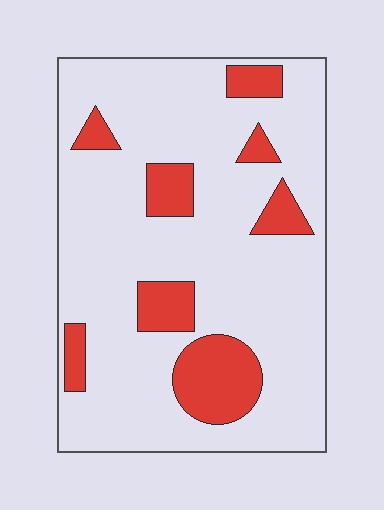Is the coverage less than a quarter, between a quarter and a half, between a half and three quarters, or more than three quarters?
Less than a quarter.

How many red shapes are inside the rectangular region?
8.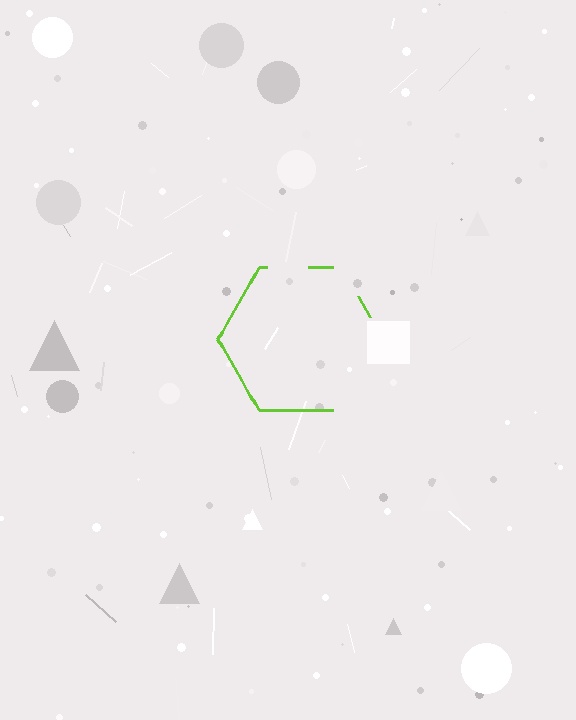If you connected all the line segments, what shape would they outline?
They would outline a hexagon.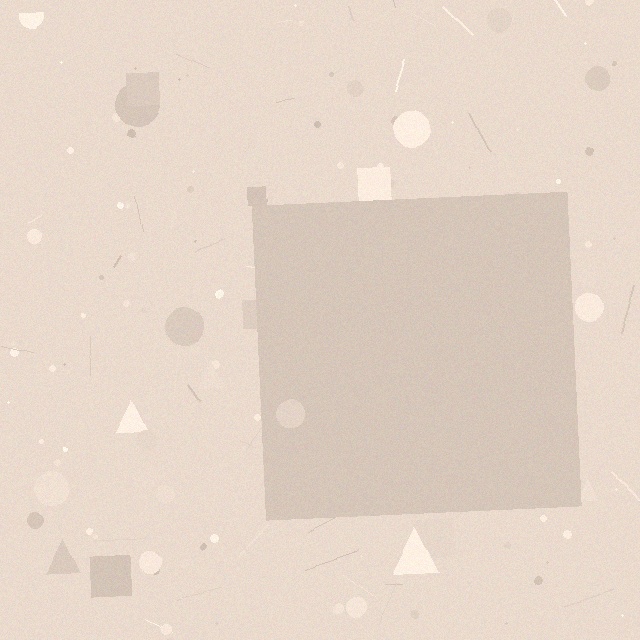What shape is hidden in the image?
A square is hidden in the image.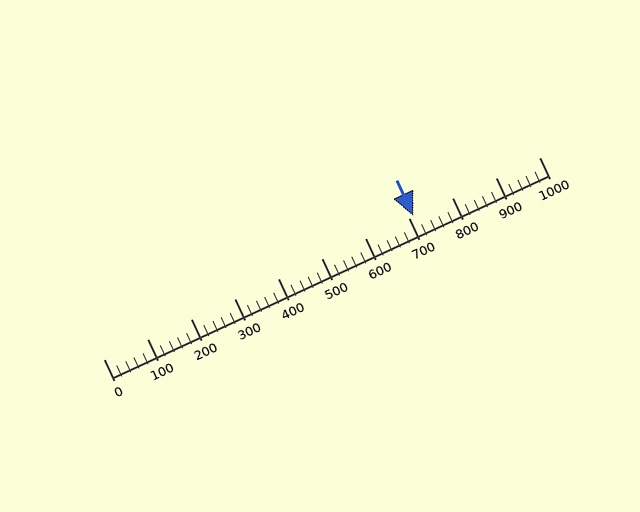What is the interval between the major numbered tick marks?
The major tick marks are spaced 100 units apart.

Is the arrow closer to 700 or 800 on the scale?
The arrow is closer to 700.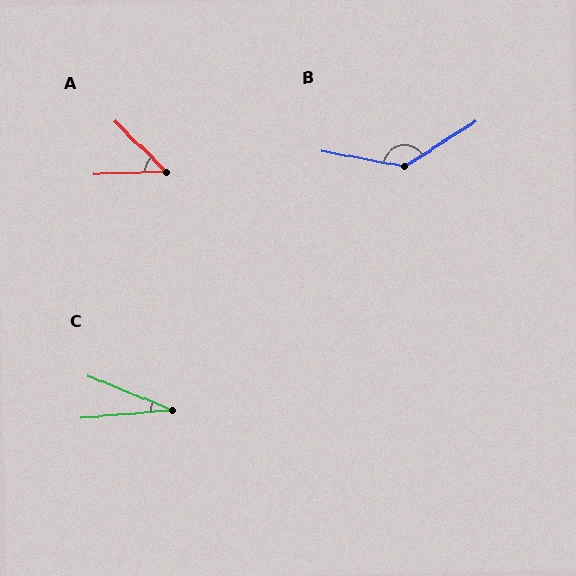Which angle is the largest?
B, at approximately 137 degrees.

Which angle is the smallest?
C, at approximately 27 degrees.